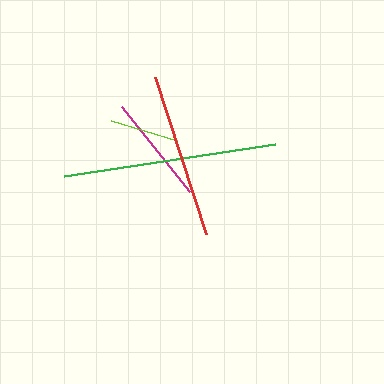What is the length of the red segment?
The red segment is approximately 166 pixels long.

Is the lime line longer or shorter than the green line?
The green line is longer than the lime line.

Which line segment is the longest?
The green line is the longest at approximately 213 pixels.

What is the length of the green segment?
The green segment is approximately 213 pixels long.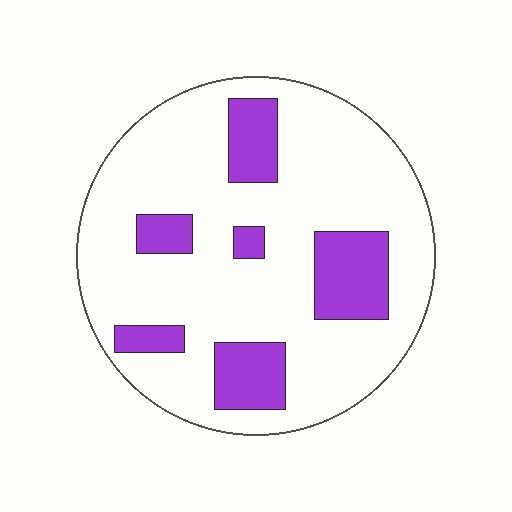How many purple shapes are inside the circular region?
6.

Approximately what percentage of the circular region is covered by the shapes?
Approximately 20%.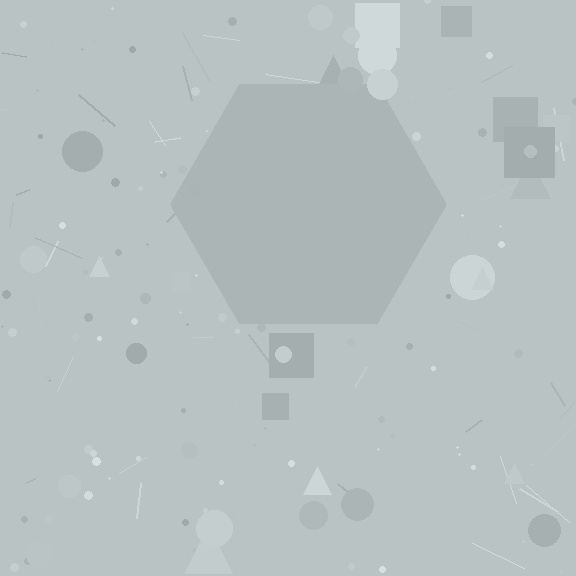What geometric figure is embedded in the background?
A hexagon is embedded in the background.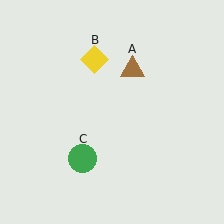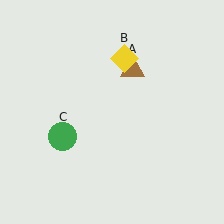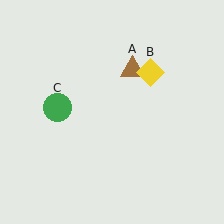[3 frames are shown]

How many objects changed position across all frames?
2 objects changed position: yellow diamond (object B), green circle (object C).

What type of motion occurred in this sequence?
The yellow diamond (object B), green circle (object C) rotated clockwise around the center of the scene.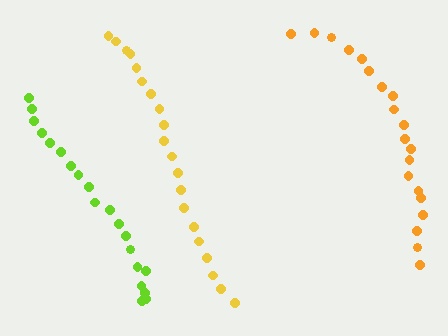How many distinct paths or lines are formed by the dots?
There are 3 distinct paths.